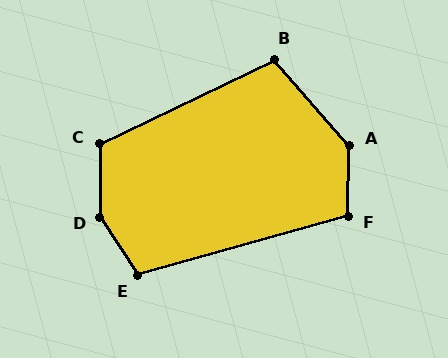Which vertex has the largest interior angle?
D, at approximately 148 degrees.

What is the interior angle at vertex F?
Approximately 107 degrees (obtuse).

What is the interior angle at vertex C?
Approximately 115 degrees (obtuse).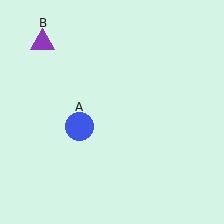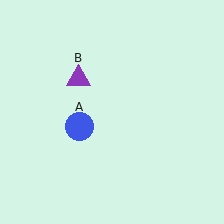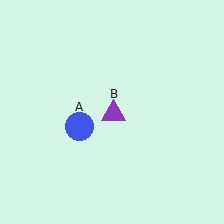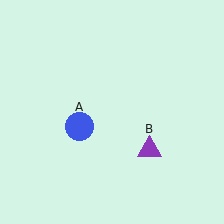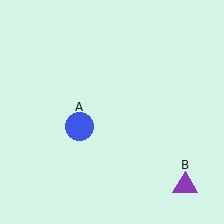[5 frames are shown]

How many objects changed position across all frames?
1 object changed position: purple triangle (object B).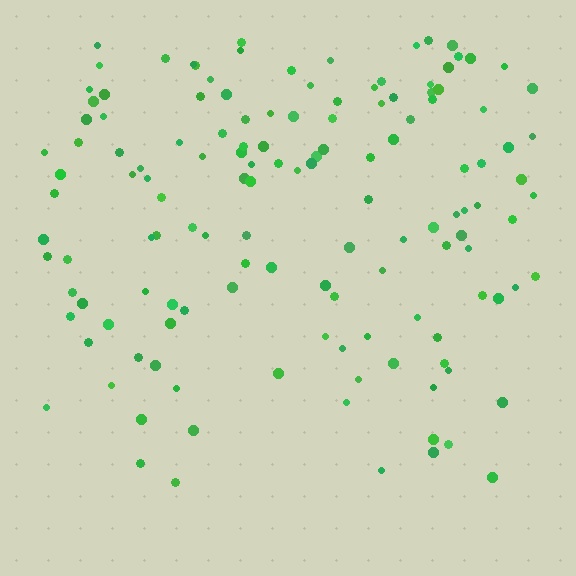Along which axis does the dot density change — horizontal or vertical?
Vertical.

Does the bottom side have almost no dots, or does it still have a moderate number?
Still a moderate number, just noticeably fewer than the top.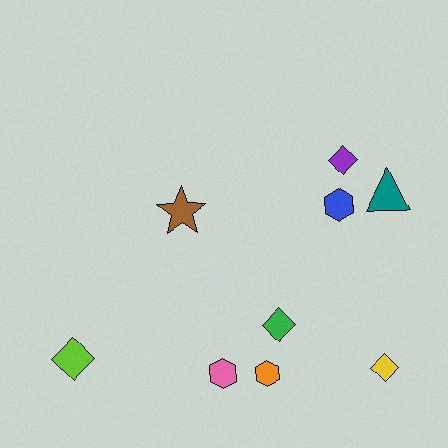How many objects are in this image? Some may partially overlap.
There are 9 objects.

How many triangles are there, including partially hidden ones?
There is 1 triangle.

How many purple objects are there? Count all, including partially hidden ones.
There is 1 purple object.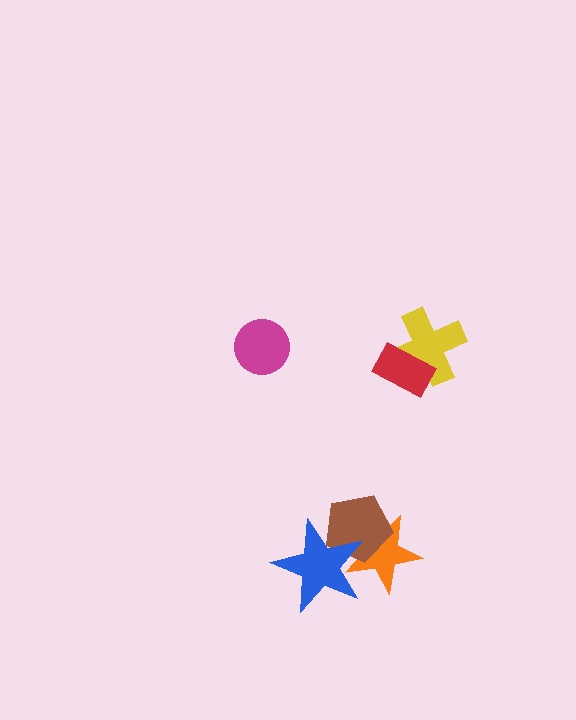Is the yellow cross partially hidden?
Yes, it is partially covered by another shape.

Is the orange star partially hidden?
Yes, it is partially covered by another shape.